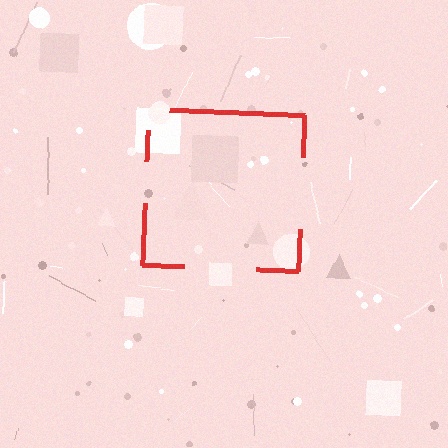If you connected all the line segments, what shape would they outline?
They would outline a square.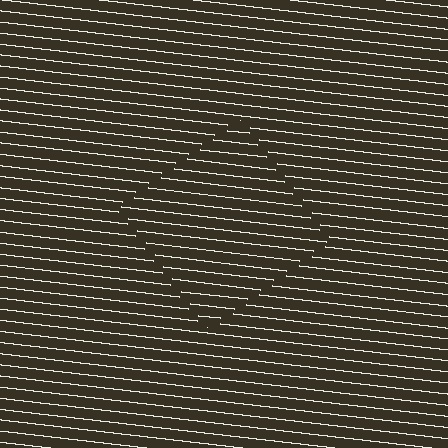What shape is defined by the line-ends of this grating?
An illusory square. The interior of the shape contains the same grating, shifted by half a period — the contour is defined by the phase discontinuity where line-ends from the inner and outer gratings abut.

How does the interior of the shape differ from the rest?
The interior of the shape contains the same grating, shifted by half a period — the contour is defined by the phase discontinuity where line-ends from the inner and outer gratings abut.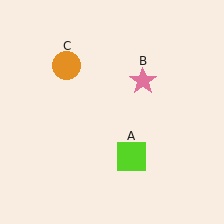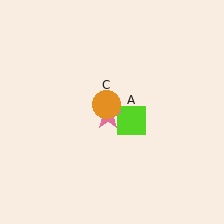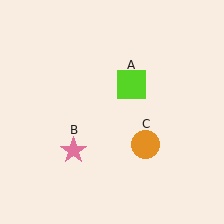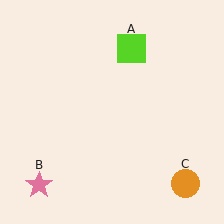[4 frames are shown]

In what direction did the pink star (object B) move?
The pink star (object B) moved down and to the left.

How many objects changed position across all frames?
3 objects changed position: lime square (object A), pink star (object B), orange circle (object C).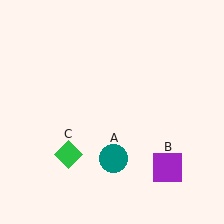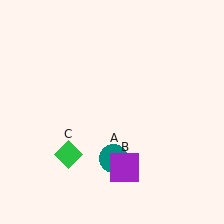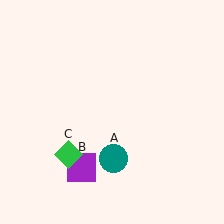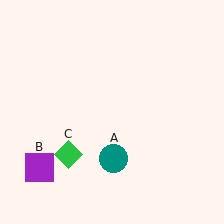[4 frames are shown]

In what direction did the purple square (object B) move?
The purple square (object B) moved left.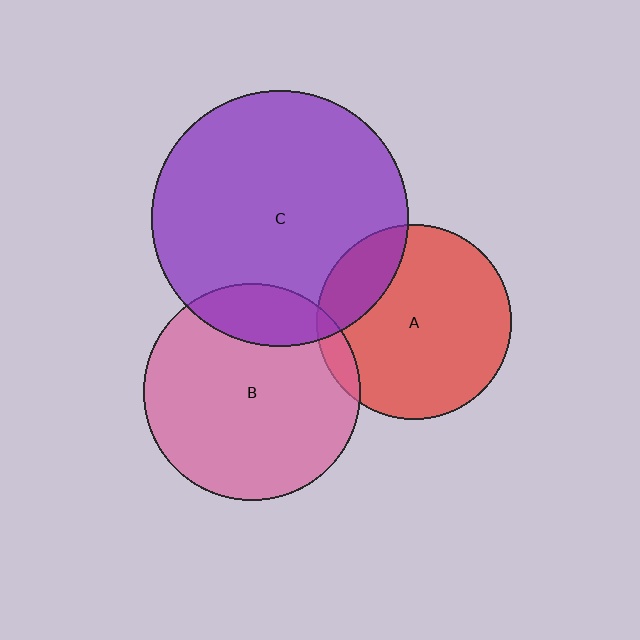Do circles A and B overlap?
Yes.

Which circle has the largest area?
Circle C (purple).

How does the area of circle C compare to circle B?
Approximately 1.4 times.